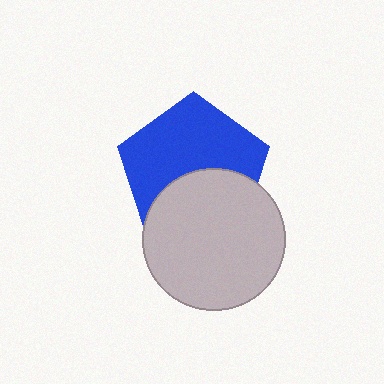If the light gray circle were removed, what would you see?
You would see the complete blue pentagon.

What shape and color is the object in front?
The object in front is a light gray circle.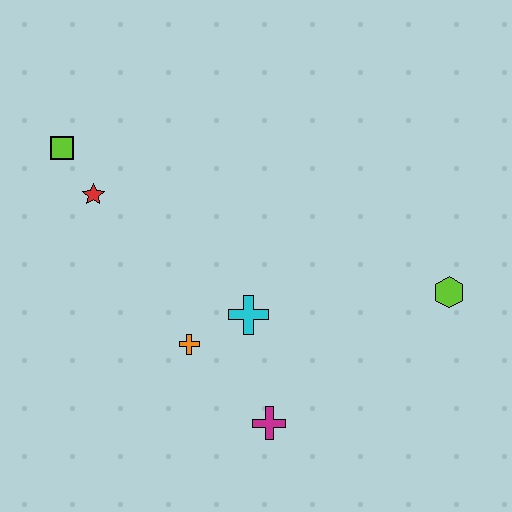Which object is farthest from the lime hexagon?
The lime square is farthest from the lime hexagon.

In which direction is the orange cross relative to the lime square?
The orange cross is below the lime square.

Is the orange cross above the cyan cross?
No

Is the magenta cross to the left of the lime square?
No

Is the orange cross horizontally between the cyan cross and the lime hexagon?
No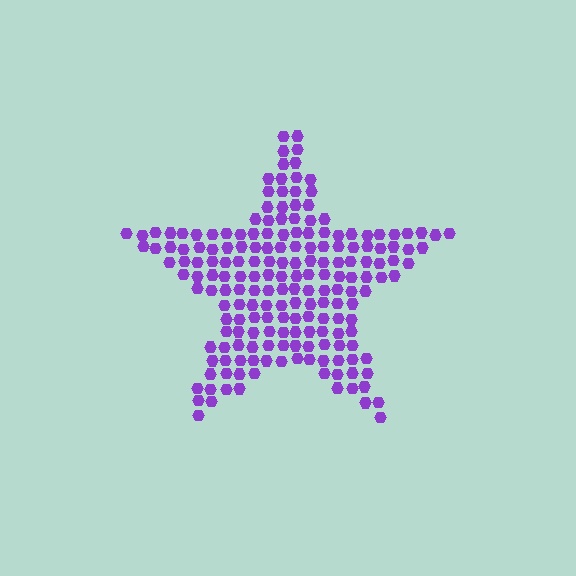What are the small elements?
The small elements are hexagons.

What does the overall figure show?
The overall figure shows a star.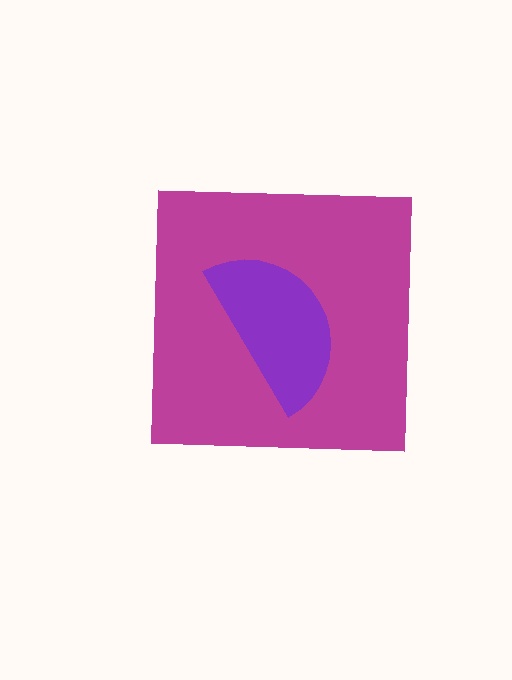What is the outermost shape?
The magenta square.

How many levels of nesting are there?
2.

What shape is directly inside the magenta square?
The purple semicircle.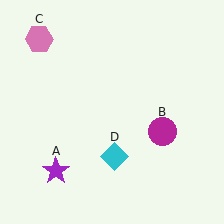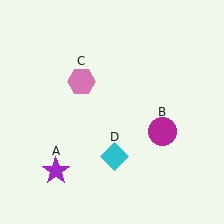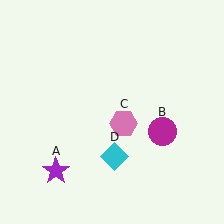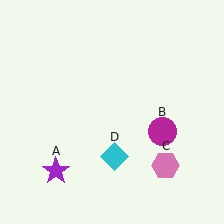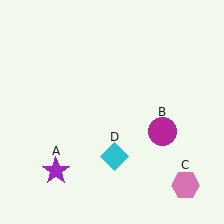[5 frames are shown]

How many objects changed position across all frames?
1 object changed position: pink hexagon (object C).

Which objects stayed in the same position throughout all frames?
Purple star (object A) and magenta circle (object B) and cyan diamond (object D) remained stationary.